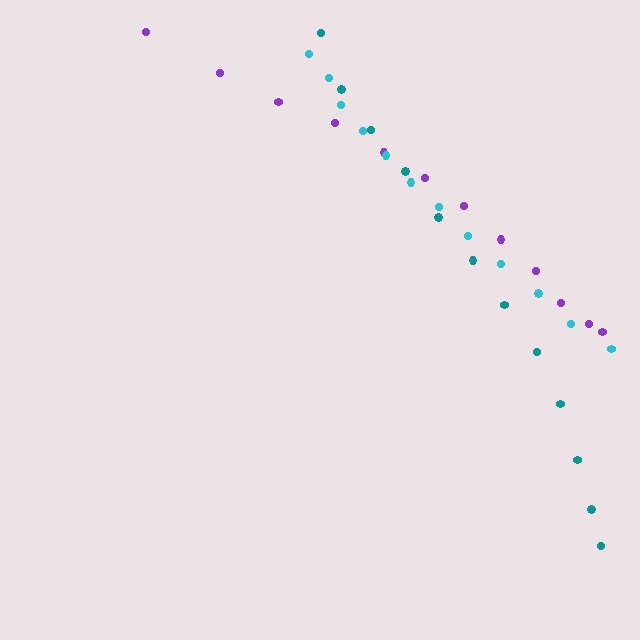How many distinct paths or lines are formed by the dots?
There are 3 distinct paths.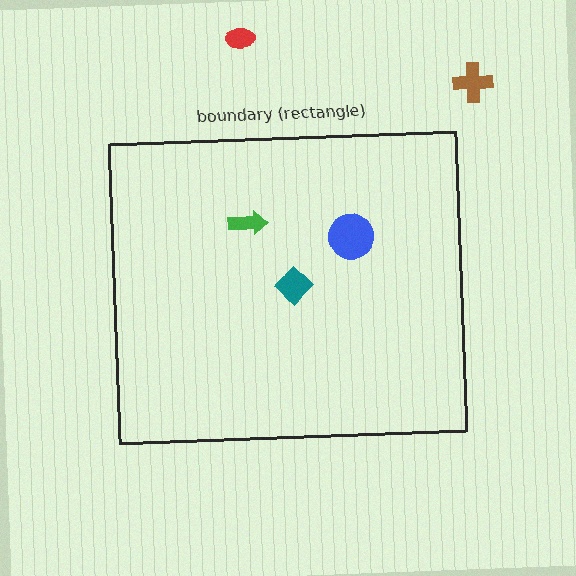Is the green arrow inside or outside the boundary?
Inside.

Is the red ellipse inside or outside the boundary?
Outside.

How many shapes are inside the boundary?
3 inside, 2 outside.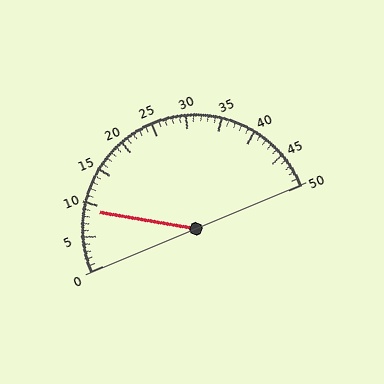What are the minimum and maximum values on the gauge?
The gauge ranges from 0 to 50.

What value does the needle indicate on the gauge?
The needle indicates approximately 9.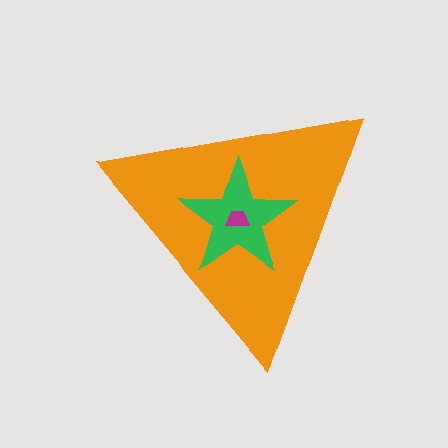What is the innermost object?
The magenta trapezoid.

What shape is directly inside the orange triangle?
The green star.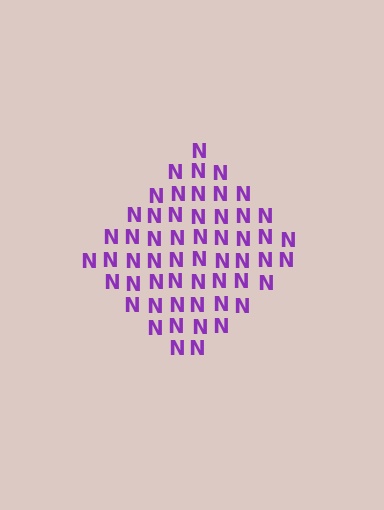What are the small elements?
The small elements are letter N's.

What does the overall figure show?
The overall figure shows a diamond.